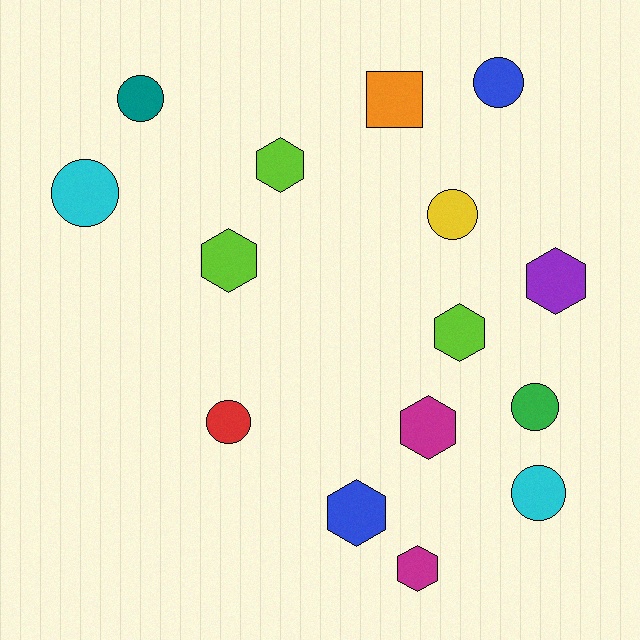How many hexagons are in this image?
There are 7 hexagons.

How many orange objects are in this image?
There is 1 orange object.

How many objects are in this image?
There are 15 objects.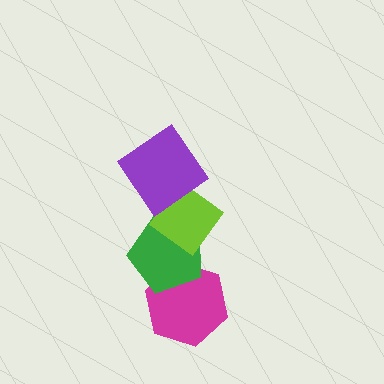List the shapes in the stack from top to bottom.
From top to bottom: the purple diamond, the lime diamond, the green pentagon, the magenta hexagon.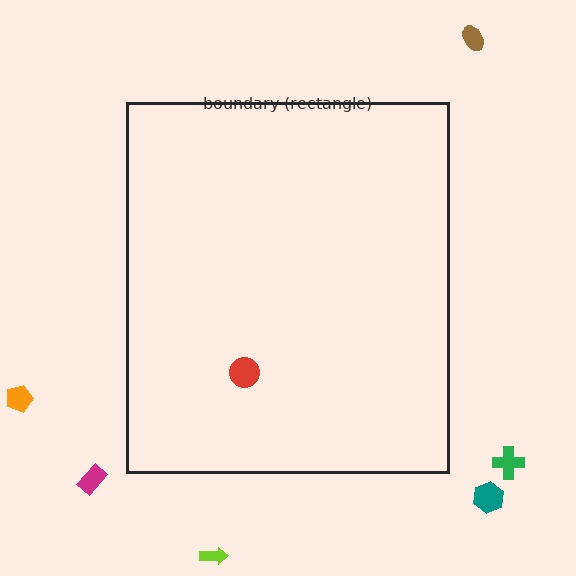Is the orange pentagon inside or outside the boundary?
Outside.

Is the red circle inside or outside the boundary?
Inside.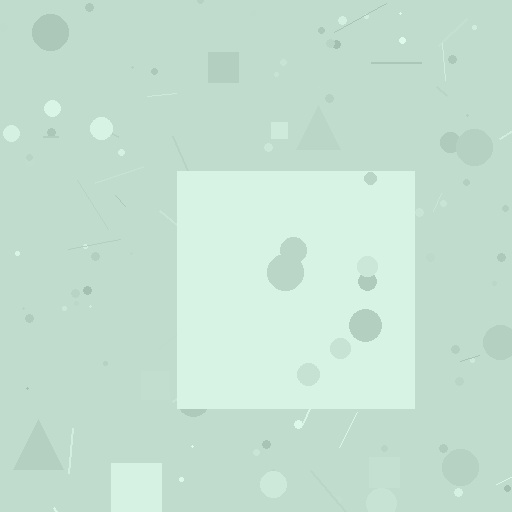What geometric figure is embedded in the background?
A square is embedded in the background.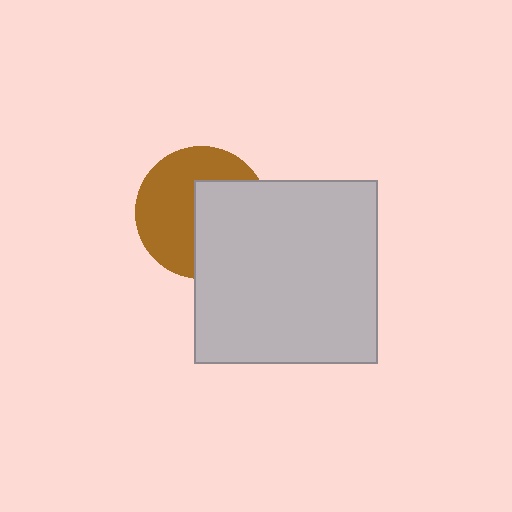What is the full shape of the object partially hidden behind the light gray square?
The partially hidden object is a brown circle.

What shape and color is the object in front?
The object in front is a light gray square.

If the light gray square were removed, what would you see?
You would see the complete brown circle.